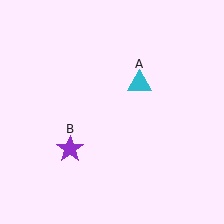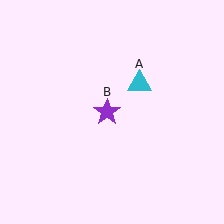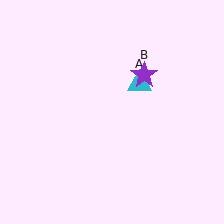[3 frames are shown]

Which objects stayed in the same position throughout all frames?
Cyan triangle (object A) remained stationary.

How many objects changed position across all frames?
1 object changed position: purple star (object B).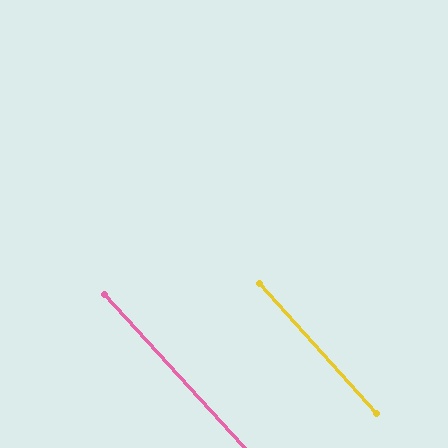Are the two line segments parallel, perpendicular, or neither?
Parallel — their directions differ by only 0.2°.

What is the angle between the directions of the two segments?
Approximately 0 degrees.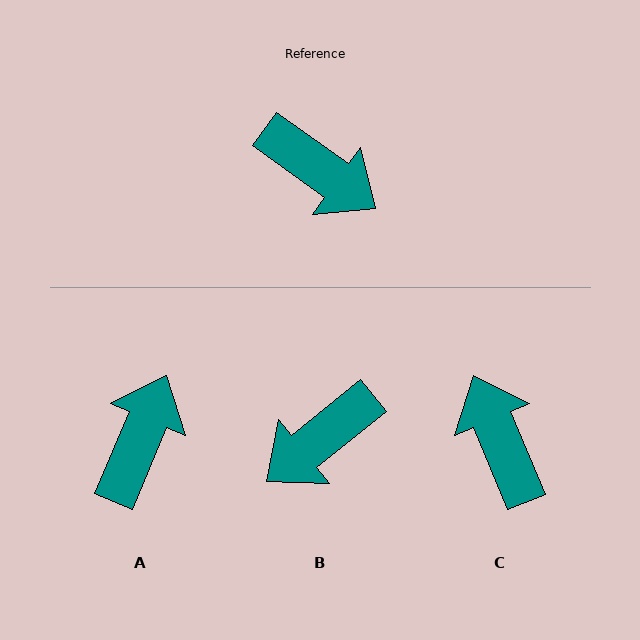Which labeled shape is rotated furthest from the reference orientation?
C, about 148 degrees away.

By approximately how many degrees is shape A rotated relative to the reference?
Approximately 102 degrees counter-clockwise.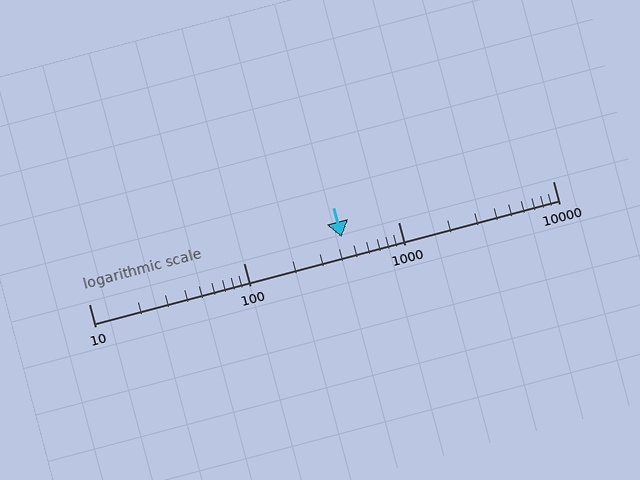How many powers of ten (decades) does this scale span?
The scale spans 3 decades, from 10 to 10000.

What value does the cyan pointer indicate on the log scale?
The pointer indicates approximately 430.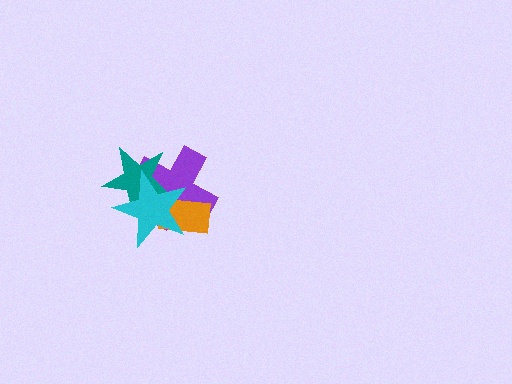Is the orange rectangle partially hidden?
Yes, it is partially covered by another shape.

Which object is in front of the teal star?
The cyan star is in front of the teal star.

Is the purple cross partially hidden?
Yes, it is partially covered by another shape.